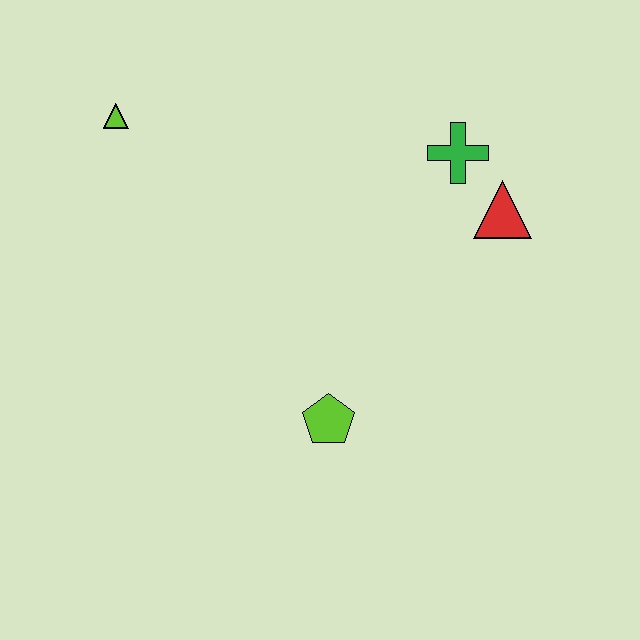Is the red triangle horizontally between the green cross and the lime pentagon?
No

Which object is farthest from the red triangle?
The lime triangle is farthest from the red triangle.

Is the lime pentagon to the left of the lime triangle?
No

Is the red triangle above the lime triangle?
No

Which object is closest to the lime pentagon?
The red triangle is closest to the lime pentagon.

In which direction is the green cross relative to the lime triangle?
The green cross is to the right of the lime triangle.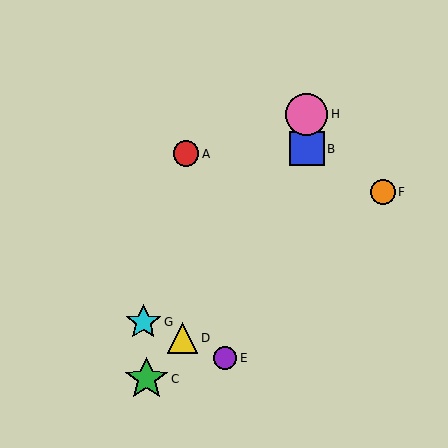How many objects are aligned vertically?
2 objects (B, H) are aligned vertically.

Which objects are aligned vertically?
Objects B, H are aligned vertically.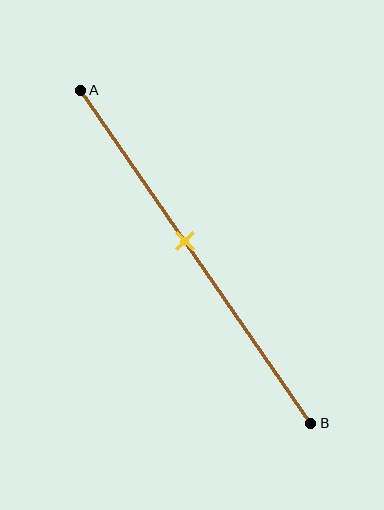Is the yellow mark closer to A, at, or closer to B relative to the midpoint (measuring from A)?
The yellow mark is closer to point A than the midpoint of segment AB.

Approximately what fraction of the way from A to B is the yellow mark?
The yellow mark is approximately 45% of the way from A to B.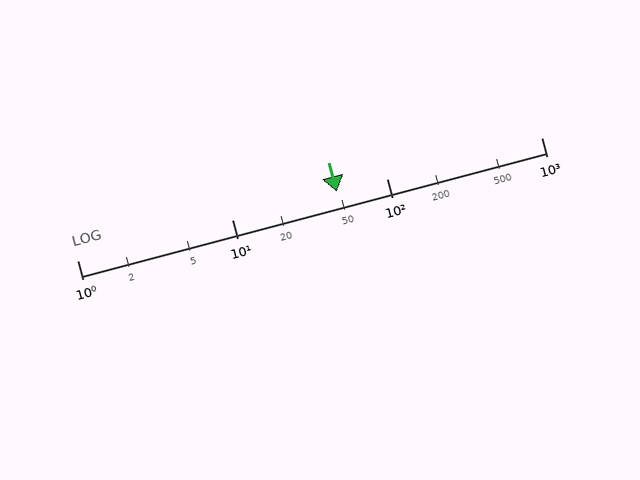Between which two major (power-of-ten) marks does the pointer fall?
The pointer is between 10 and 100.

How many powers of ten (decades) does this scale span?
The scale spans 3 decades, from 1 to 1000.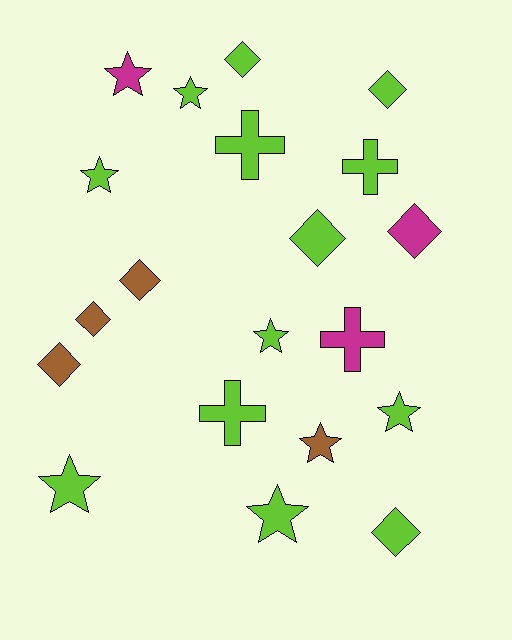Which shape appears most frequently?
Diamond, with 8 objects.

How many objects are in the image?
There are 20 objects.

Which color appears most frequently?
Lime, with 13 objects.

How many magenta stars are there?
There is 1 magenta star.